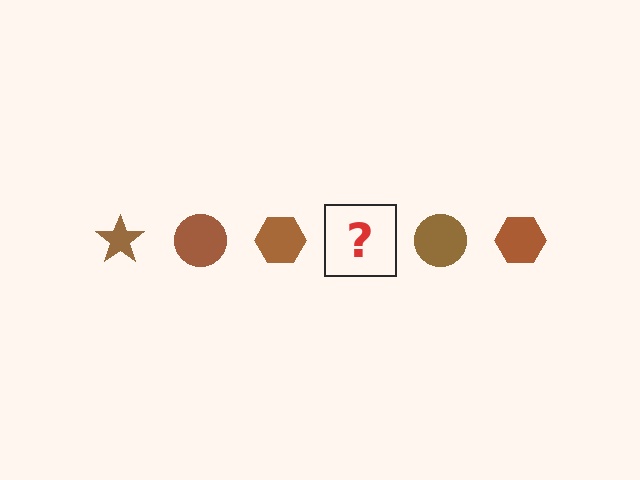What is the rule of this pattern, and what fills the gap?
The rule is that the pattern cycles through star, circle, hexagon shapes in brown. The gap should be filled with a brown star.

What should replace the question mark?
The question mark should be replaced with a brown star.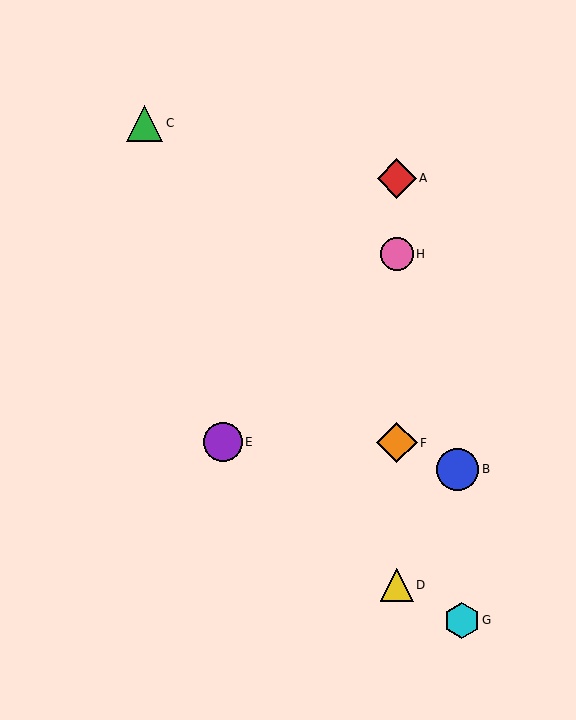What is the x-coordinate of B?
Object B is at x≈458.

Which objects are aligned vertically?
Objects A, D, F, H are aligned vertically.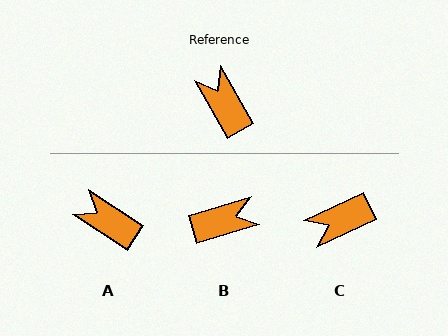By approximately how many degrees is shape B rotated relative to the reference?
Approximately 103 degrees clockwise.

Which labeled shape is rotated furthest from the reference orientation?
B, about 103 degrees away.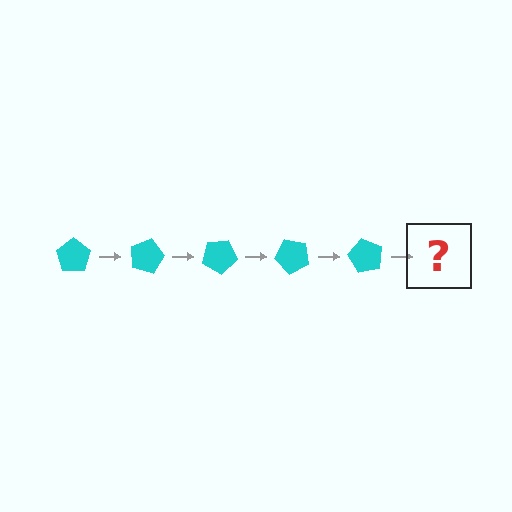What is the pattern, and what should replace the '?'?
The pattern is that the pentagon rotates 15 degrees each step. The '?' should be a cyan pentagon rotated 75 degrees.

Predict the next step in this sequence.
The next step is a cyan pentagon rotated 75 degrees.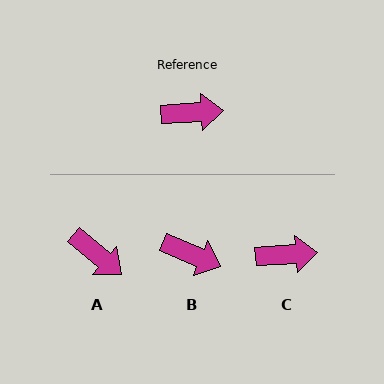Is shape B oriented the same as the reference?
No, it is off by about 27 degrees.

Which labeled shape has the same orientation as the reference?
C.